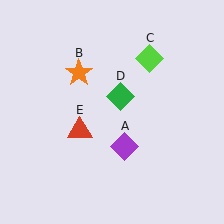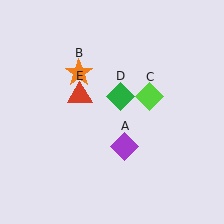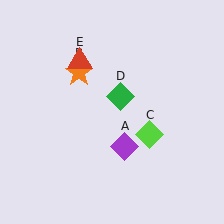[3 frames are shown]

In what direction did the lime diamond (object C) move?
The lime diamond (object C) moved down.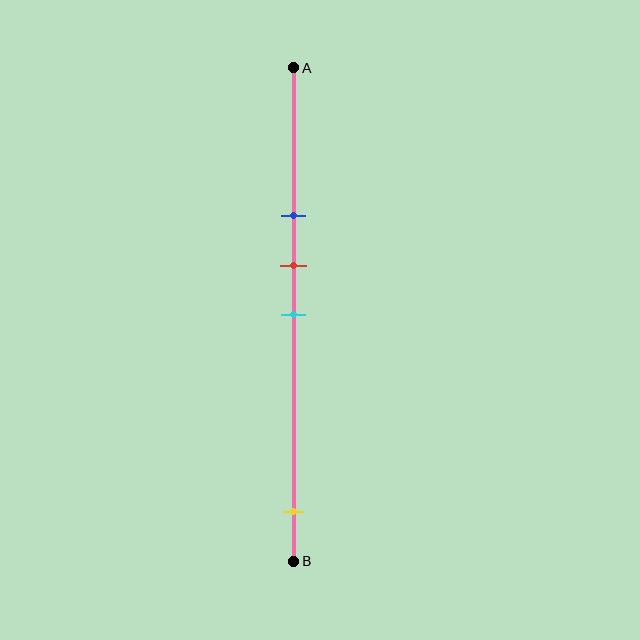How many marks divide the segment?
There are 4 marks dividing the segment.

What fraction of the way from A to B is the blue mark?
The blue mark is approximately 30% (0.3) of the way from A to B.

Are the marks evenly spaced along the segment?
No, the marks are not evenly spaced.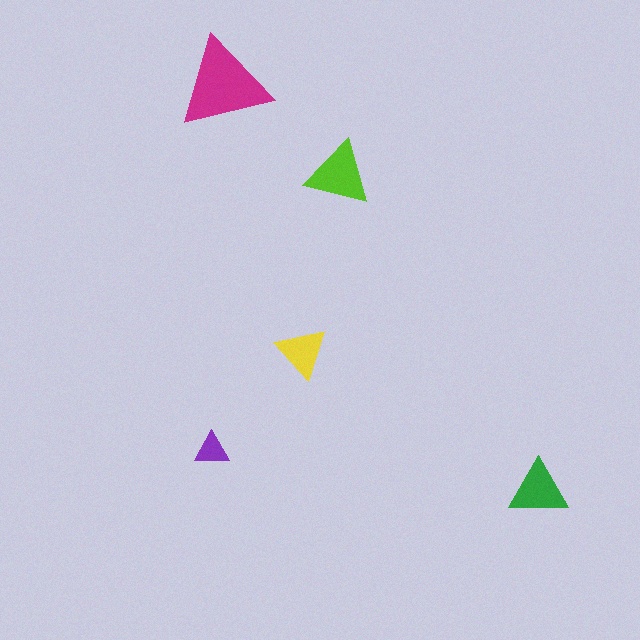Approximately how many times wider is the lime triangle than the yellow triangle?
About 1.5 times wider.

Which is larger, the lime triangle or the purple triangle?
The lime one.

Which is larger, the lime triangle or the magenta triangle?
The magenta one.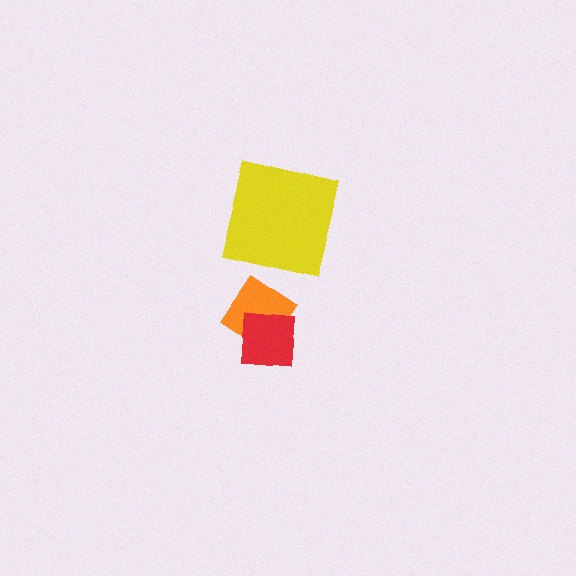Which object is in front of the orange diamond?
The red square is in front of the orange diamond.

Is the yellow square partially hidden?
No, no other shape covers it.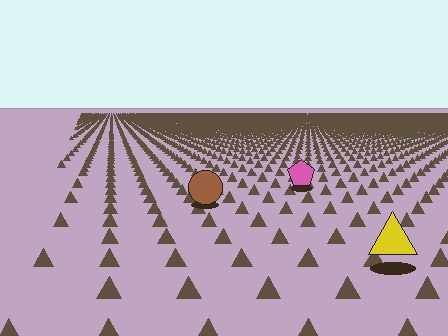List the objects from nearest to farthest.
From nearest to farthest: the yellow triangle, the brown circle, the pink pentagon.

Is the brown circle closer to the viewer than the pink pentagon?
Yes. The brown circle is closer — you can tell from the texture gradient: the ground texture is coarser near it.